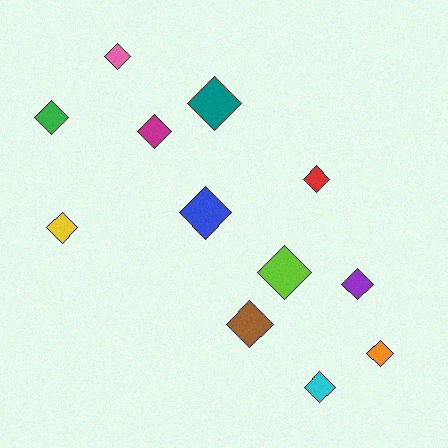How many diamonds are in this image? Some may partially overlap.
There are 12 diamonds.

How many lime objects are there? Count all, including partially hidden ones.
There is 1 lime object.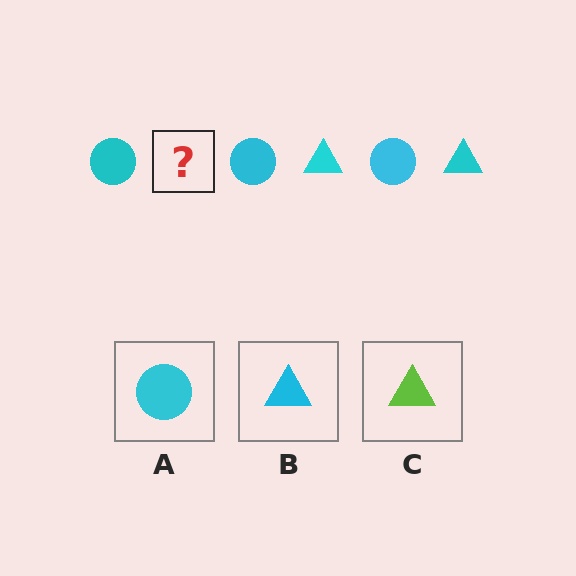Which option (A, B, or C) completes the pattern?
B.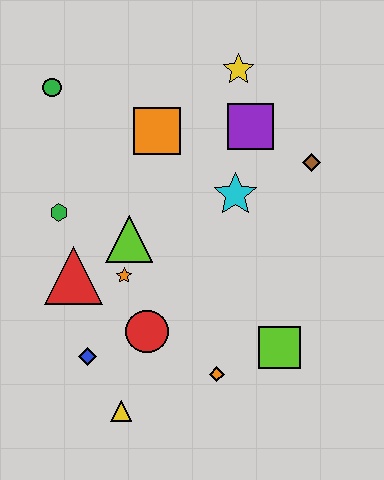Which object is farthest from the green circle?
The lime square is farthest from the green circle.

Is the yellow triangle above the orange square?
No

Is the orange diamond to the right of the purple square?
No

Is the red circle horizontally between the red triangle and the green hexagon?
No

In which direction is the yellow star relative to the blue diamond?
The yellow star is above the blue diamond.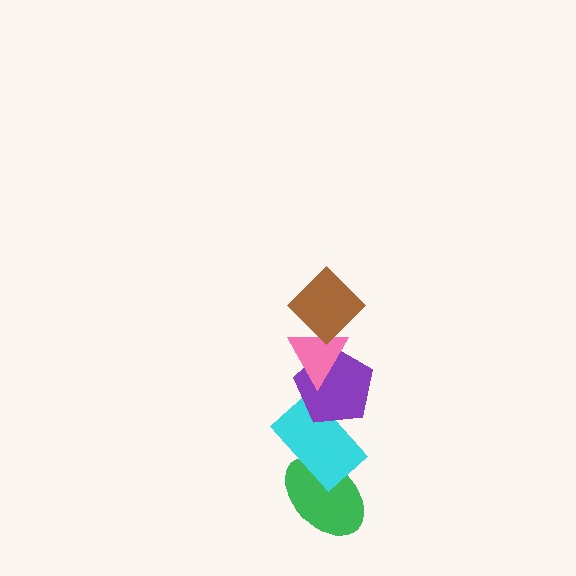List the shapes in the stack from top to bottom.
From top to bottom: the brown diamond, the pink triangle, the purple pentagon, the cyan rectangle, the green ellipse.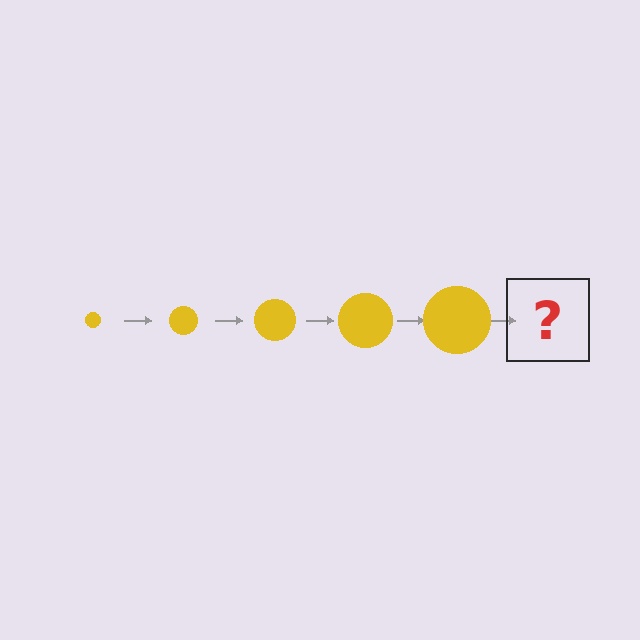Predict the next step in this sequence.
The next step is a yellow circle, larger than the previous one.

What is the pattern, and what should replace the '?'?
The pattern is that the circle gets progressively larger each step. The '?' should be a yellow circle, larger than the previous one.